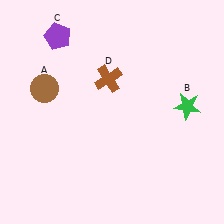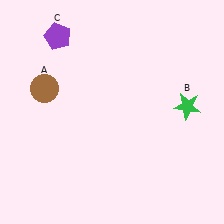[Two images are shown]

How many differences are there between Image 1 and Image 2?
There is 1 difference between the two images.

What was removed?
The brown cross (D) was removed in Image 2.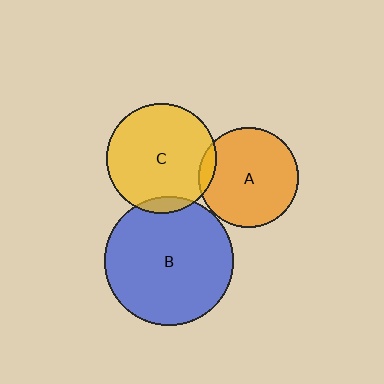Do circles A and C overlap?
Yes.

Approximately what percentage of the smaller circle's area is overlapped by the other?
Approximately 5%.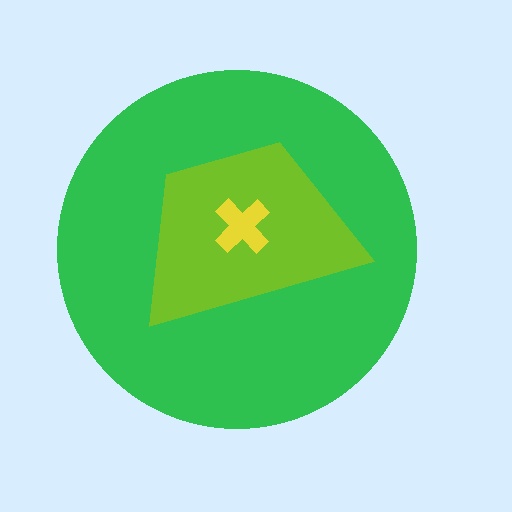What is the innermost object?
The yellow cross.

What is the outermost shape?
The green circle.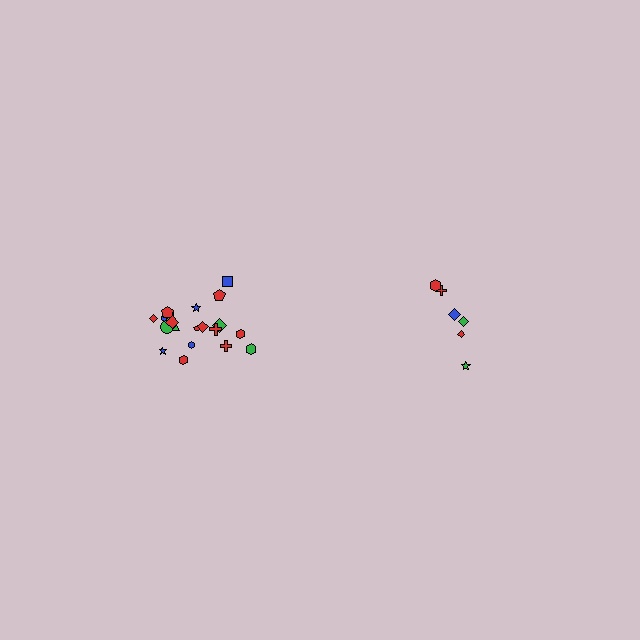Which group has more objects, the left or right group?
The left group.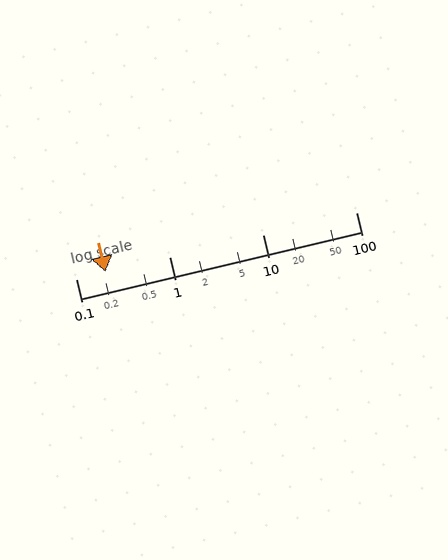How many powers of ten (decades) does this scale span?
The scale spans 3 decades, from 0.1 to 100.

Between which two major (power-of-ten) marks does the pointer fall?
The pointer is between 0.1 and 1.